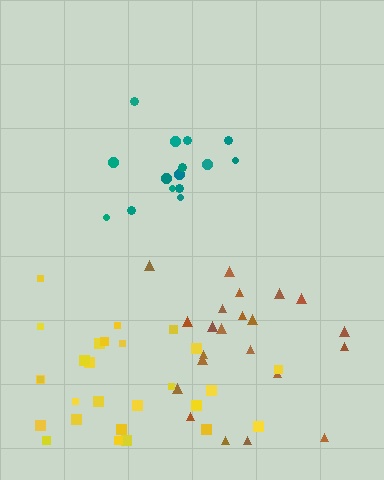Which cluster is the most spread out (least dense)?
Yellow.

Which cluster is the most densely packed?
Teal.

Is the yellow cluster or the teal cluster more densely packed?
Teal.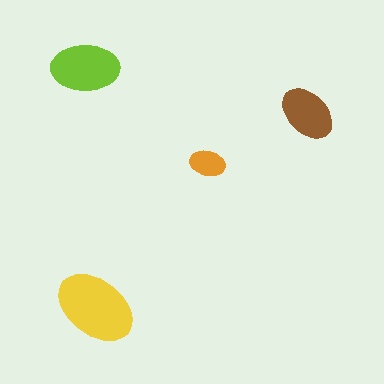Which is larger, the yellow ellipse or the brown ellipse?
The yellow one.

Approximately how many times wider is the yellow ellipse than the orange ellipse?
About 2 times wider.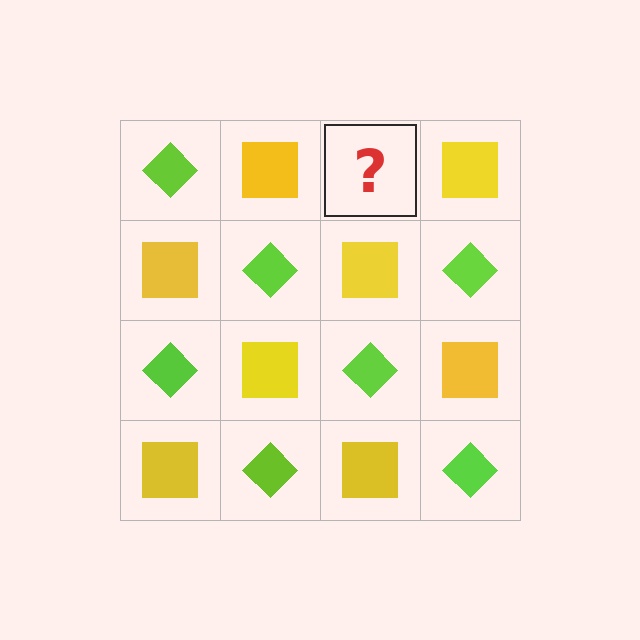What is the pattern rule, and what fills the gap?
The rule is that it alternates lime diamond and yellow square in a checkerboard pattern. The gap should be filled with a lime diamond.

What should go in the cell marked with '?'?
The missing cell should contain a lime diamond.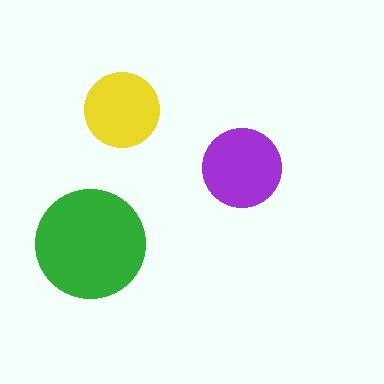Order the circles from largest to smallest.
the green one, the purple one, the yellow one.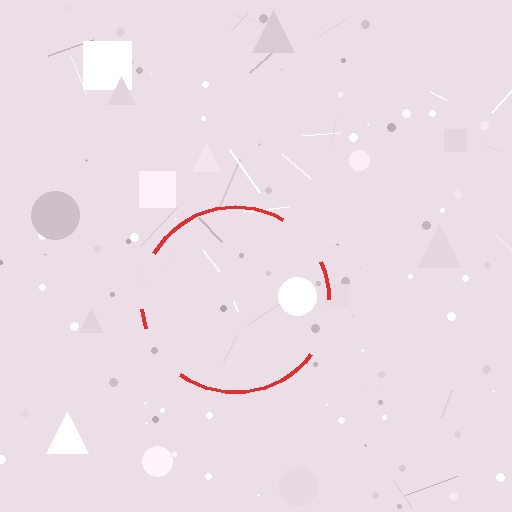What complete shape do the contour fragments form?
The contour fragments form a circle.